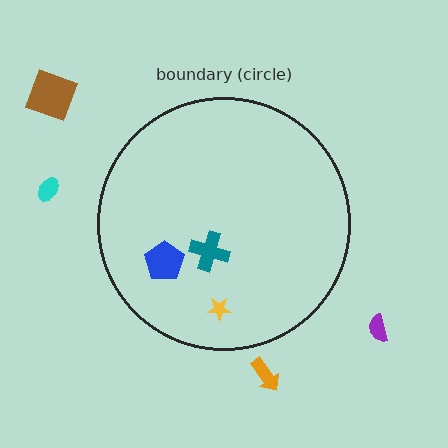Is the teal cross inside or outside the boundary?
Inside.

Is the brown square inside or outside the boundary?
Outside.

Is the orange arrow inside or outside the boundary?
Outside.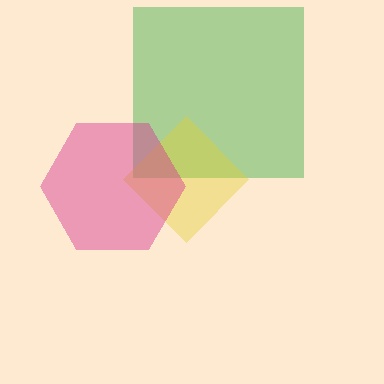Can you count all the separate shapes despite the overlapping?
Yes, there are 3 separate shapes.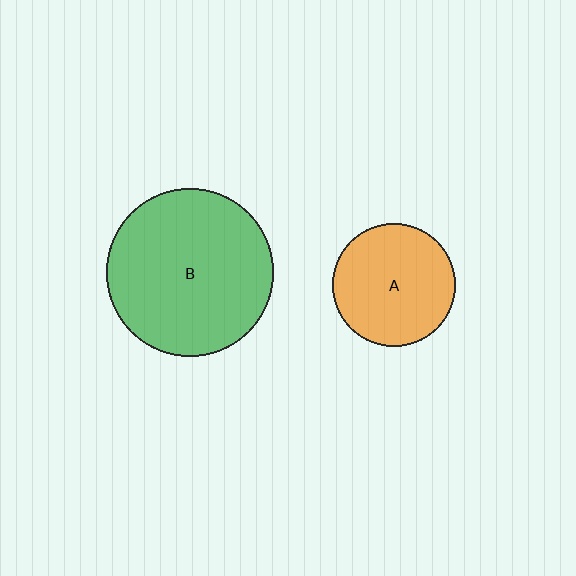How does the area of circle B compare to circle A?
Approximately 1.9 times.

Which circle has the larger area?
Circle B (green).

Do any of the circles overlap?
No, none of the circles overlap.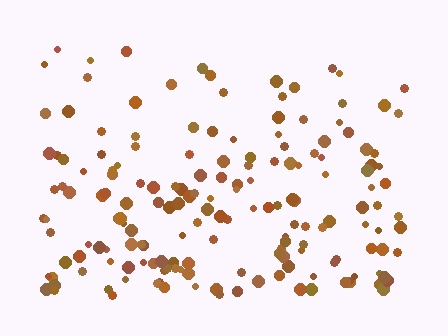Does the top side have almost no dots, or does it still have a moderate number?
Still a moderate number, just noticeably fewer than the bottom.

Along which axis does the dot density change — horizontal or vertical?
Vertical.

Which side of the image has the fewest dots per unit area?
The top.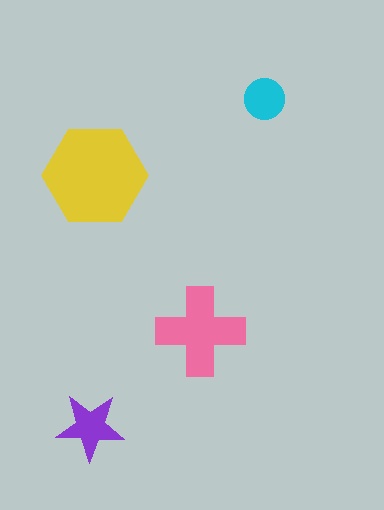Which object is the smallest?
The cyan circle.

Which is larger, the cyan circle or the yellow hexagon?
The yellow hexagon.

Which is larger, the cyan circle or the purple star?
The purple star.